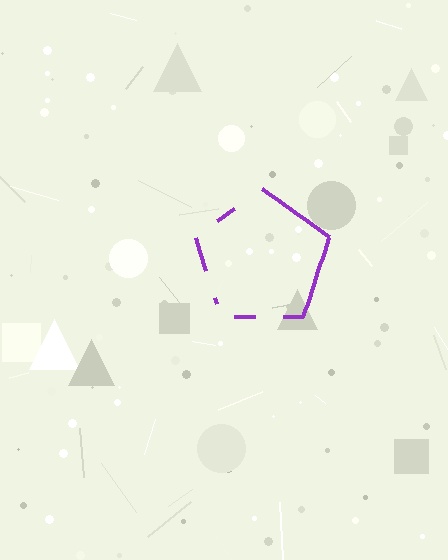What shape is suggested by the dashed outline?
The dashed outline suggests a pentagon.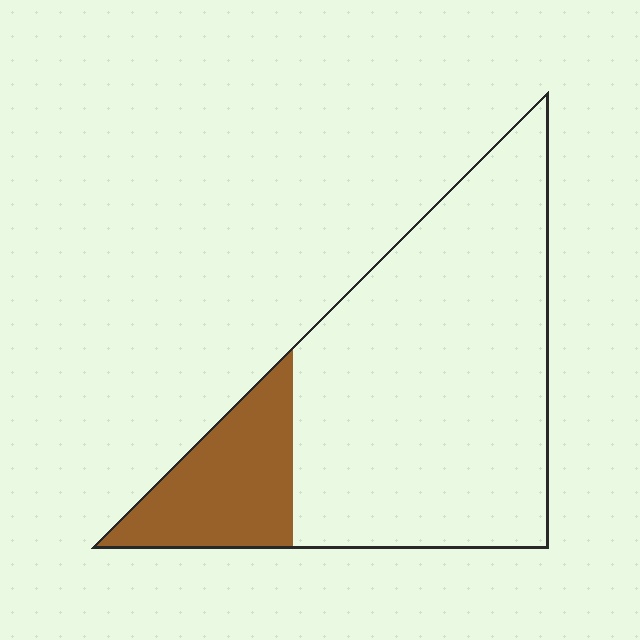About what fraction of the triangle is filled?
About one fifth (1/5).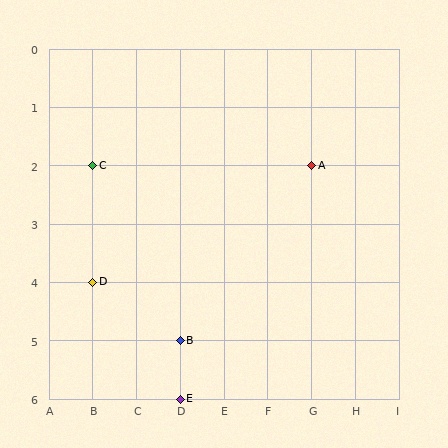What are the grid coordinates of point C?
Point C is at grid coordinates (B, 2).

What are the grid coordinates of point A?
Point A is at grid coordinates (G, 2).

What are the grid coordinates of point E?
Point E is at grid coordinates (D, 6).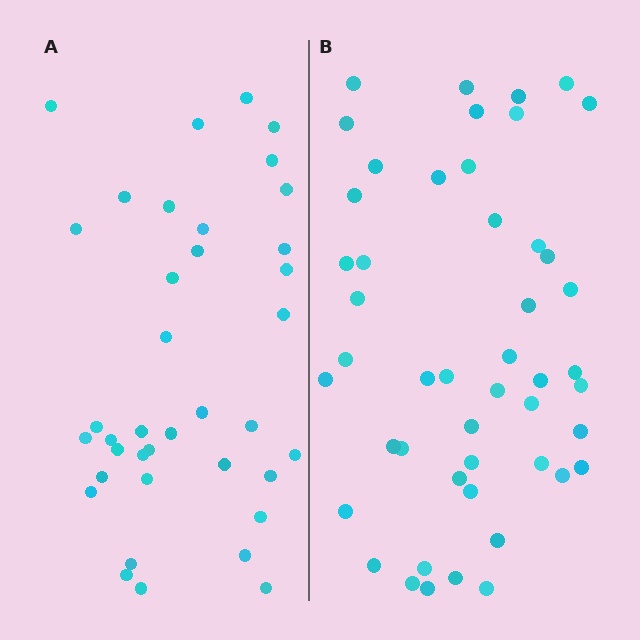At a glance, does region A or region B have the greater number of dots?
Region B (the right region) has more dots.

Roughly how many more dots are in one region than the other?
Region B has roughly 10 or so more dots than region A.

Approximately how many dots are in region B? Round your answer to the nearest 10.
About 50 dots. (The exact count is 48, which rounds to 50.)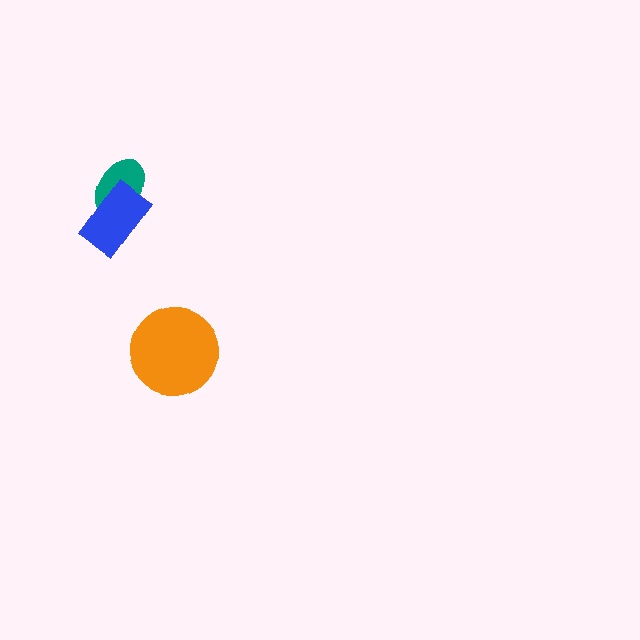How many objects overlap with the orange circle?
0 objects overlap with the orange circle.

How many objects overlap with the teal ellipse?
1 object overlaps with the teal ellipse.